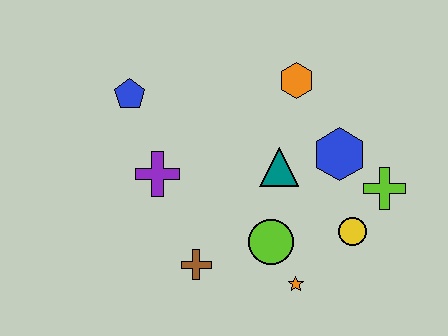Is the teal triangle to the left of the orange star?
Yes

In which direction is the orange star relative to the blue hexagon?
The orange star is below the blue hexagon.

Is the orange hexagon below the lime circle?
No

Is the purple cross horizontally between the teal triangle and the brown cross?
No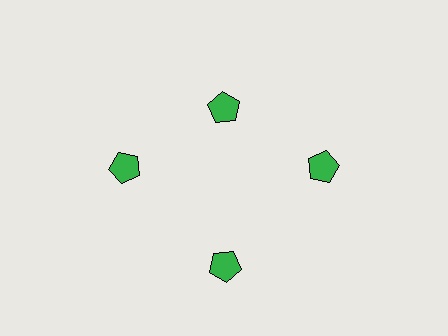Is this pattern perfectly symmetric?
No. The 4 green pentagons are arranged in a ring, but one element near the 12 o'clock position is pulled inward toward the center, breaking the 4-fold rotational symmetry.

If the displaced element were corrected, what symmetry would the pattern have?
It would have 4-fold rotational symmetry — the pattern would map onto itself every 90 degrees.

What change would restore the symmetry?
The symmetry would be restored by moving it outward, back onto the ring so that all 4 pentagons sit at equal angles and equal distance from the center.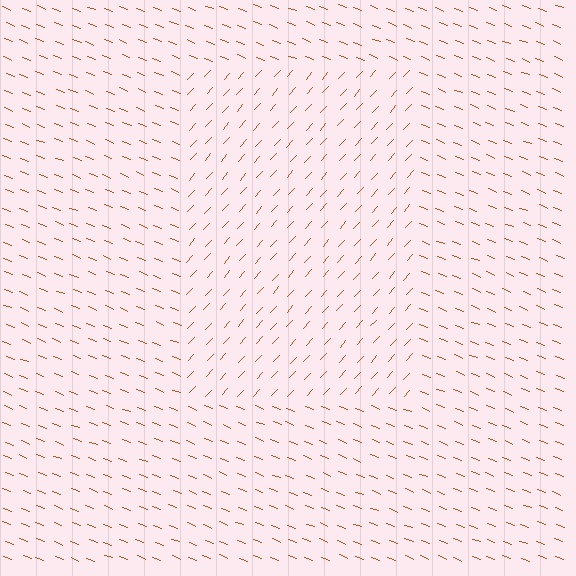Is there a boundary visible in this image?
Yes, there is a texture boundary formed by a change in line orientation.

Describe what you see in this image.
The image is filled with small brown line segments. A rectangle region in the image has lines oriented differently from the surrounding lines, creating a visible texture boundary.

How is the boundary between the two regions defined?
The boundary is defined purely by a change in line orientation (approximately 69 degrees difference). All lines are the same color and thickness.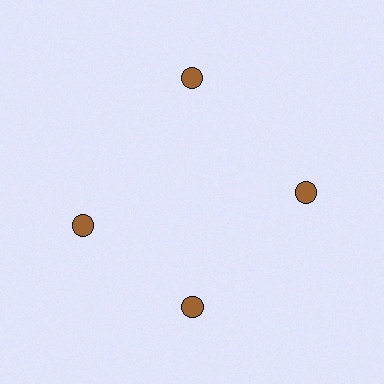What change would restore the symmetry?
The symmetry would be restored by rotating it back into even spacing with its neighbors so that all 4 circles sit at equal angles and equal distance from the center.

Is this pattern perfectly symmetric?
No. The 4 brown circles are arranged in a ring, but one element near the 9 o'clock position is rotated out of alignment along the ring, breaking the 4-fold rotational symmetry.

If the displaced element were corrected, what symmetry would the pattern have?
It would have 4-fold rotational symmetry — the pattern would map onto itself every 90 degrees.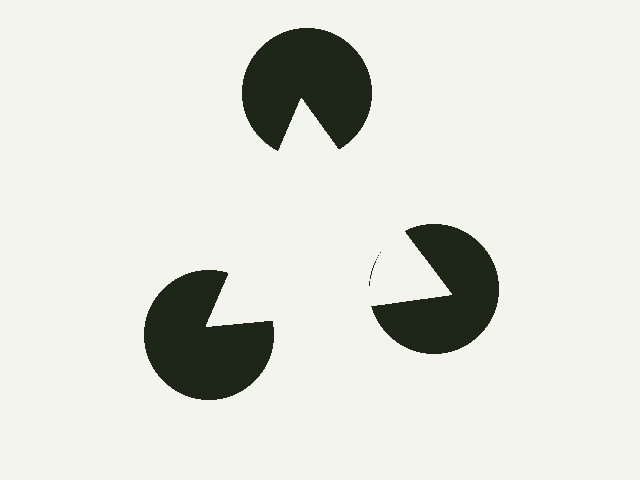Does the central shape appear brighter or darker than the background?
It typically appears slightly brighter than the background, even though no actual brightness change is drawn.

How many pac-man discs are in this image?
There are 3 — one at each vertex of the illusory triangle.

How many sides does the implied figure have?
3 sides.